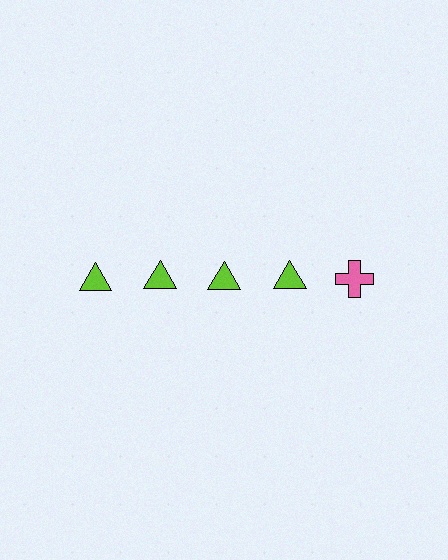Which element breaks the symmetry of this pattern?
The pink cross in the top row, rightmost column breaks the symmetry. All other shapes are lime triangles.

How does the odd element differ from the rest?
It differs in both color (pink instead of lime) and shape (cross instead of triangle).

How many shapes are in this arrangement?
There are 5 shapes arranged in a grid pattern.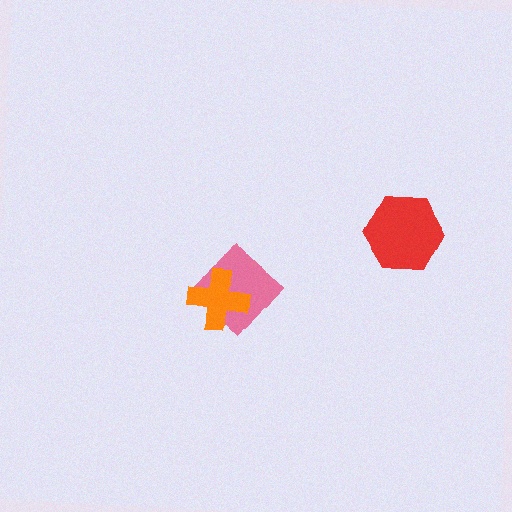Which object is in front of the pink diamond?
The orange cross is in front of the pink diamond.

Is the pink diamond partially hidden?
Yes, it is partially covered by another shape.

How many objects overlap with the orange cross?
1 object overlaps with the orange cross.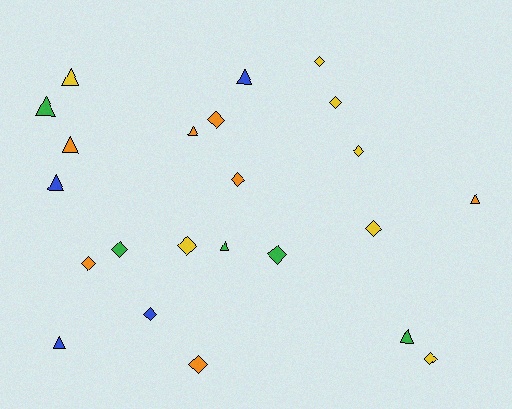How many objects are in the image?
There are 23 objects.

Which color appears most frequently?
Yellow, with 7 objects.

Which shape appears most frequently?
Diamond, with 13 objects.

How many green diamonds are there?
There are 2 green diamonds.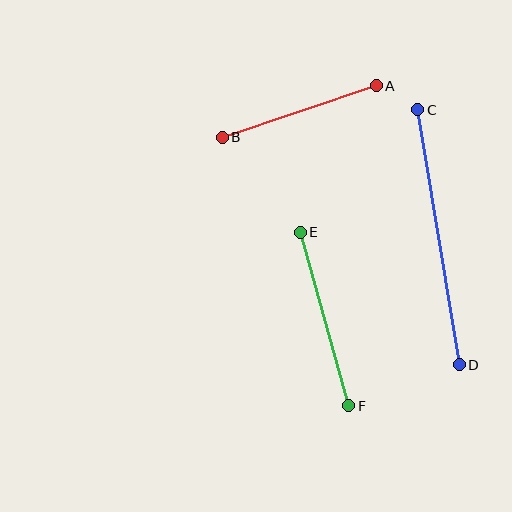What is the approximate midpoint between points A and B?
The midpoint is at approximately (299, 111) pixels.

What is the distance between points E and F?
The distance is approximately 180 pixels.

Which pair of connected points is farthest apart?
Points C and D are farthest apart.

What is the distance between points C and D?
The distance is approximately 259 pixels.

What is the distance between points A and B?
The distance is approximately 162 pixels.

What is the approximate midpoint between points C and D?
The midpoint is at approximately (439, 237) pixels.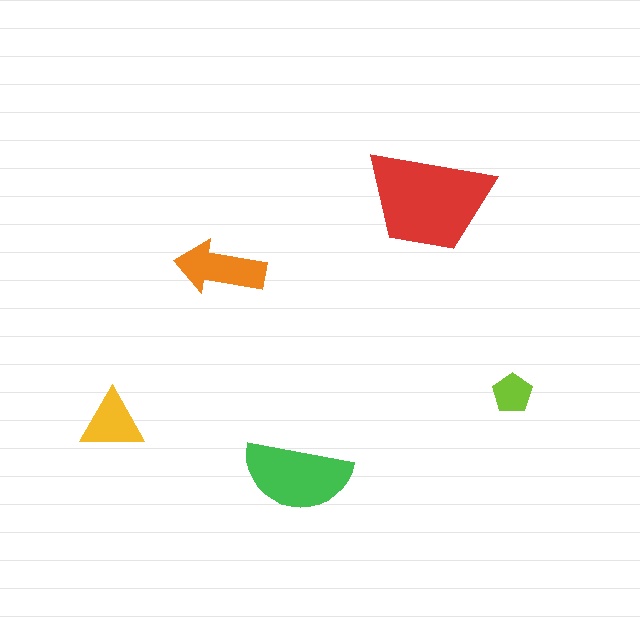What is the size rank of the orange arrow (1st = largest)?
3rd.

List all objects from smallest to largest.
The lime pentagon, the yellow triangle, the orange arrow, the green semicircle, the red trapezoid.